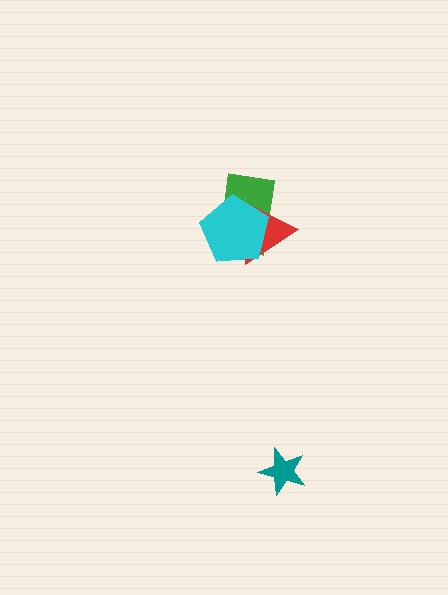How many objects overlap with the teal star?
0 objects overlap with the teal star.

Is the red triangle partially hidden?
Yes, it is partially covered by another shape.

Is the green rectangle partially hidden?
Yes, it is partially covered by another shape.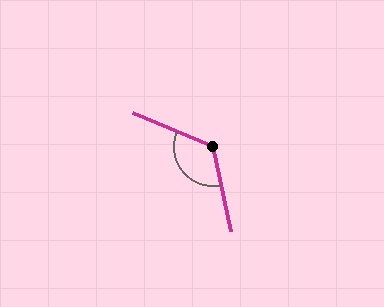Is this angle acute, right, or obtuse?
It is obtuse.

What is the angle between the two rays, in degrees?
Approximately 124 degrees.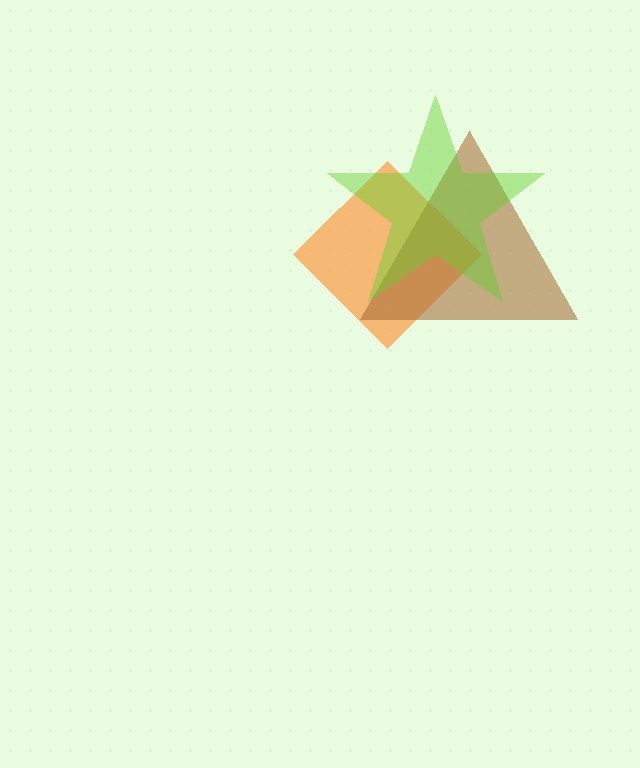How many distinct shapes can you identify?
There are 3 distinct shapes: an orange diamond, a brown triangle, a lime star.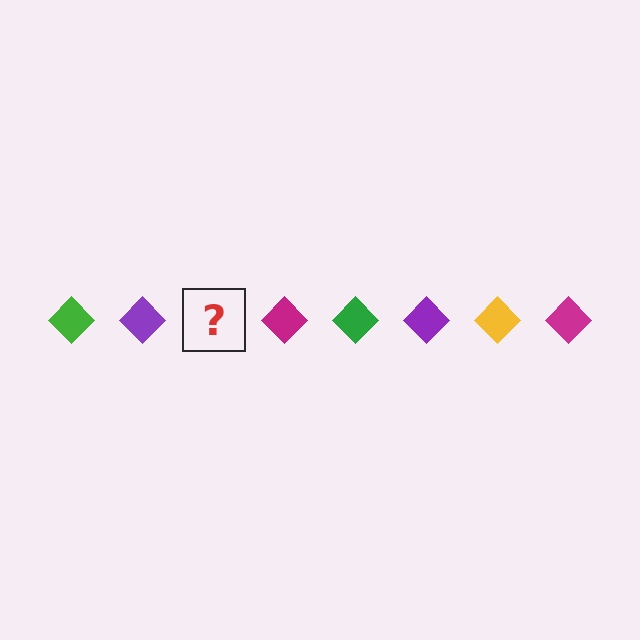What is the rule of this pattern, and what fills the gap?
The rule is that the pattern cycles through green, purple, yellow, magenta diamonds. The gap should be filled with a yellow diamond.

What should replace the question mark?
The question mark should be replaced with a yellow diamond.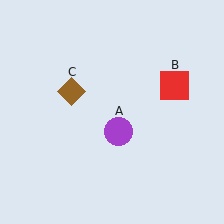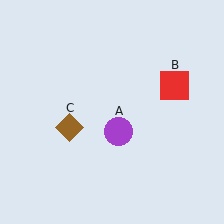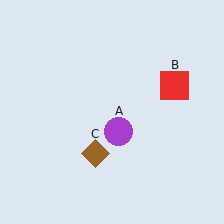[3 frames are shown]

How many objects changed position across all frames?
1 object changed position: brown diamond (object C).